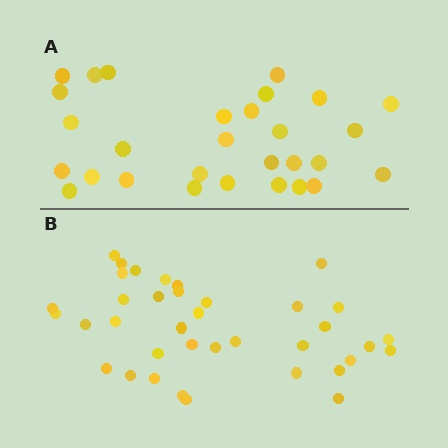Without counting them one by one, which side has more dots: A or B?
Region B (the bottom region) has more dots.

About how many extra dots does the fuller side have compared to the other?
Region B has roughly 8 or so more dots than region A.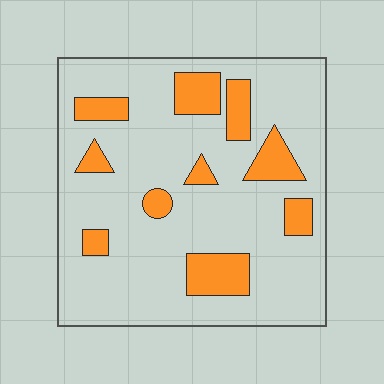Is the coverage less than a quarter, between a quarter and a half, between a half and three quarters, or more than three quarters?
Less than a quarter.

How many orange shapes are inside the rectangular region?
10.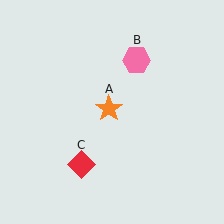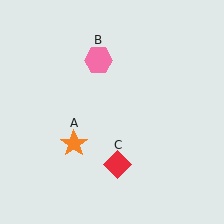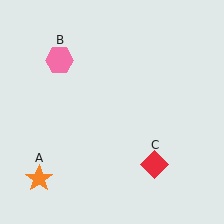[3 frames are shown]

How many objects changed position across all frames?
3 objects changed position: orange star (object A), pink hexagon (object B), red diamond (object C).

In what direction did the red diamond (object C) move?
The red diamond (object C) moved right.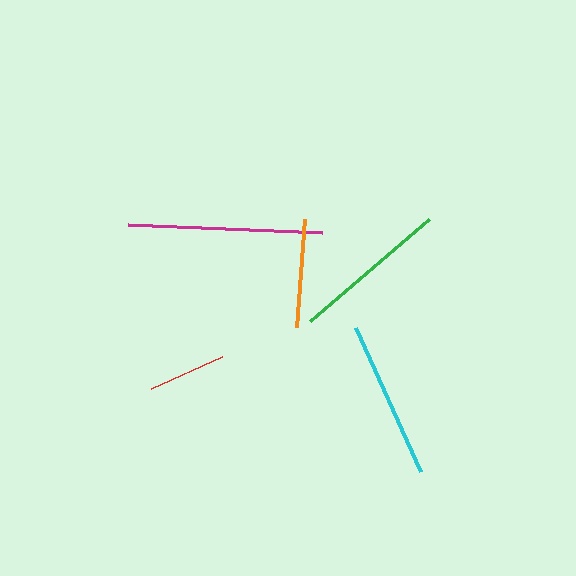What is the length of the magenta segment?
The magenta segment is approximately 194 pixels long.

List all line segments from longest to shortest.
From longest to shortest: magenta, cyan, green, orange, red.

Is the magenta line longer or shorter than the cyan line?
The magenta line is longer than the cyan line.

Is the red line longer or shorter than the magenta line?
The magenta line is longer than the red line.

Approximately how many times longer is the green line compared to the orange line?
The green line is approximately 1.5 times the length of the orange line.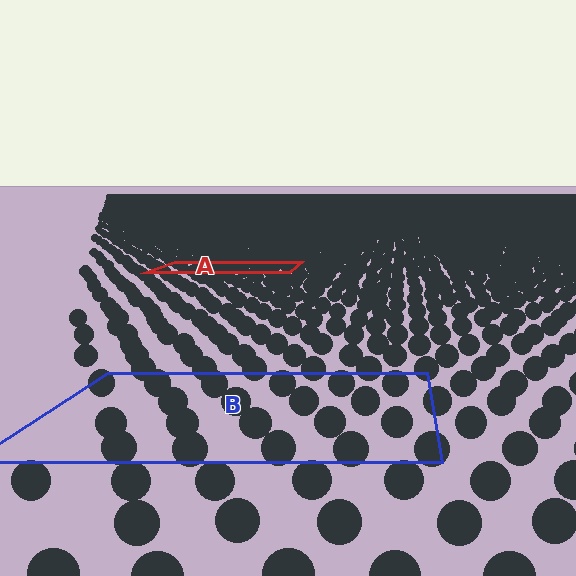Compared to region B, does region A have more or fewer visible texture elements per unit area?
Region A has more texture elements per unit area — they are packed more densely because it is farther away.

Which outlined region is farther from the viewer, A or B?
Region A is farther from the viewer — the texture elements inside it appear smaller and more densely packed.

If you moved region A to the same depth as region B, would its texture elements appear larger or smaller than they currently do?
They would appear larger. At a closer depth, the same texture elements are projected at a bigger on-screen size.